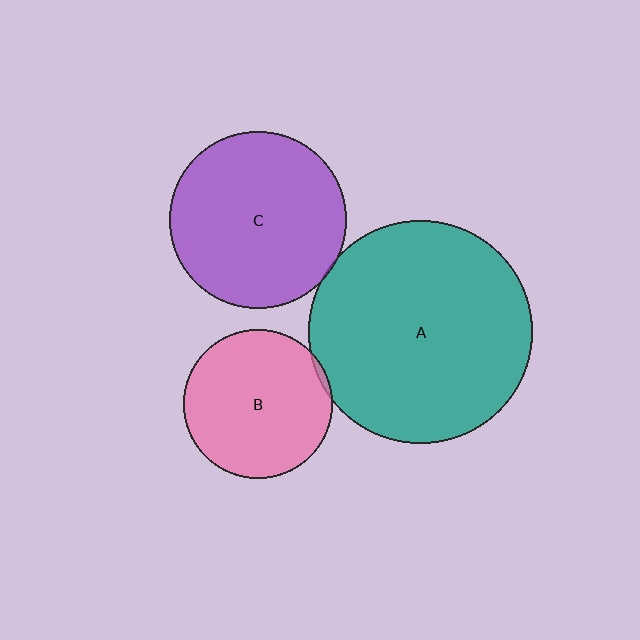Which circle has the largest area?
Circle A (teal).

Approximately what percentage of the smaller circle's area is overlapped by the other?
Approximately 5%.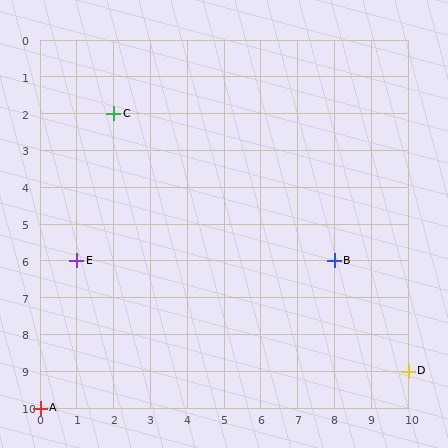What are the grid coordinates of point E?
Point E is at grid coordinates (1, 6).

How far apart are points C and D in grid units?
Points C and D are 8 columns and 7 rows apart (about 10.6 grid units diagonally).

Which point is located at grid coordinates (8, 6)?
Point B is at (8, 6).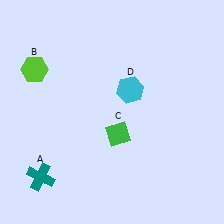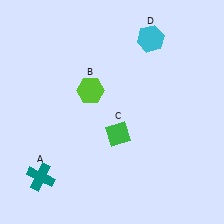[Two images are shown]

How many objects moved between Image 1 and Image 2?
2 objects moved between the two images.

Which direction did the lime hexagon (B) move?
The lime hexagon (B) moved right.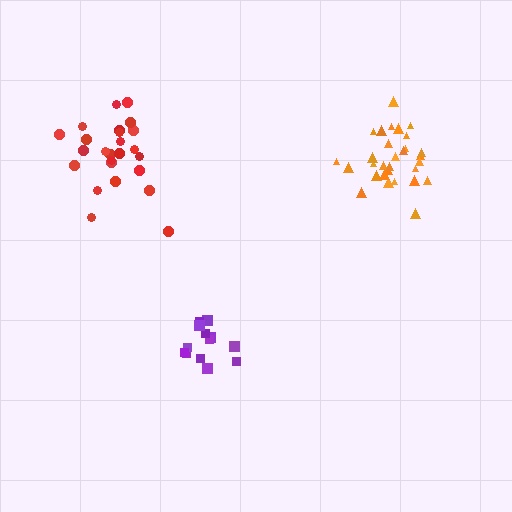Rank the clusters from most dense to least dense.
orange, purple, red.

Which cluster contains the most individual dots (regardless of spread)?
Orange (30).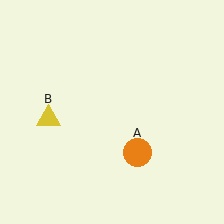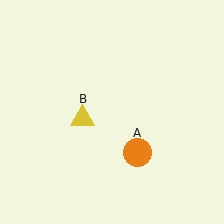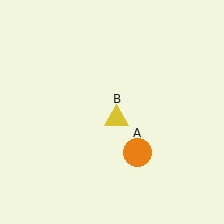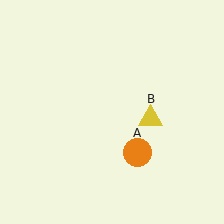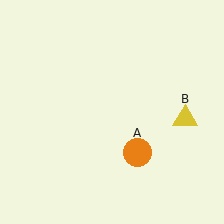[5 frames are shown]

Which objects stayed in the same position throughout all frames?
Orange circle (object A) remained stationary.